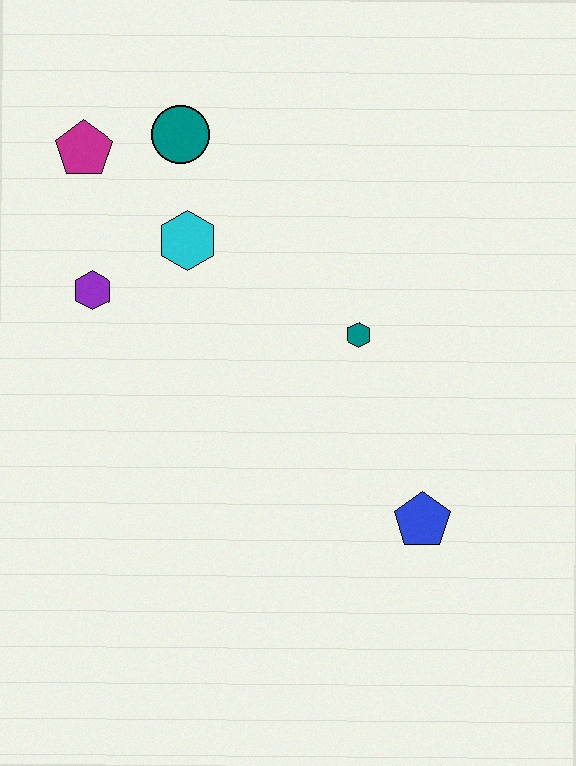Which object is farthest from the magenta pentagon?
The blue pentagon is farthest from the magenta pentagon.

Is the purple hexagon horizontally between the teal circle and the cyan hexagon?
No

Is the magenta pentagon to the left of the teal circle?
Yes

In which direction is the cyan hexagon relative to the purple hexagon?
The cyan hexagon is to the right of the purple hexagon.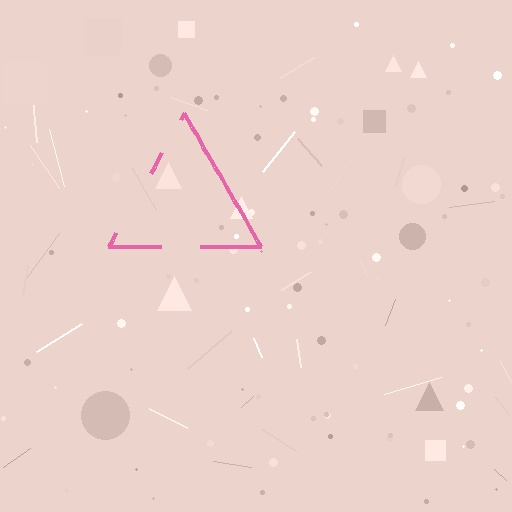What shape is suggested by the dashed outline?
The dashed outline suggests a triangle.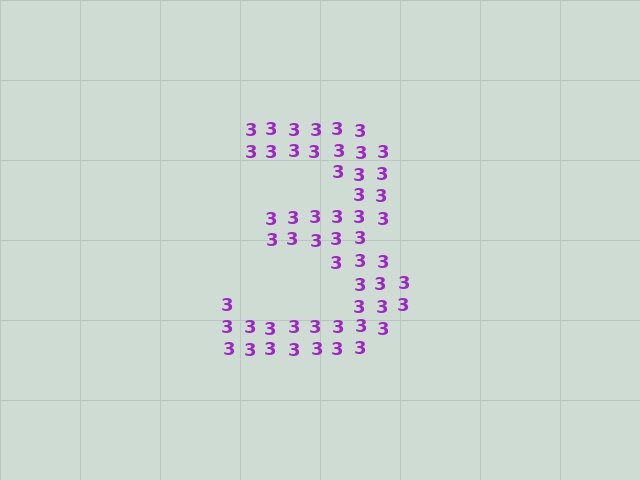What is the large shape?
The large shape is the digit 3.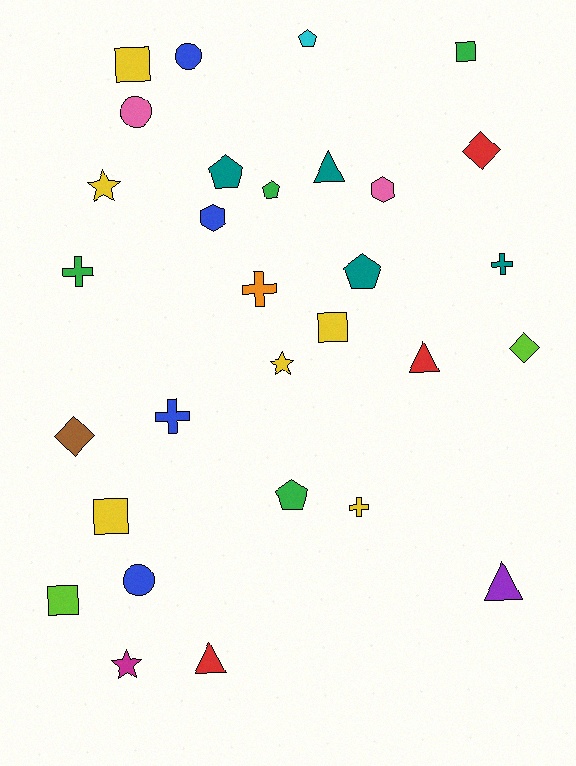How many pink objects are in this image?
There are 2 pink objects.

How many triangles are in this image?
There are 4 triangles.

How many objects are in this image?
There are 30 objects.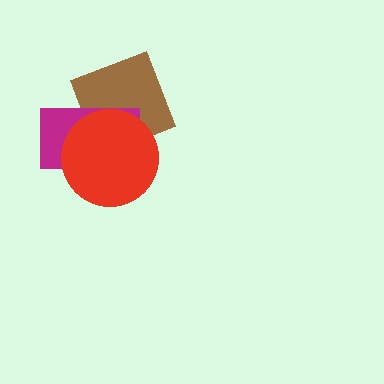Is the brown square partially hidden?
Yes, it is partially covered by another shape.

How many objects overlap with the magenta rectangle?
2 objects overlap with the magenta rectangle.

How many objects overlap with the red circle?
2 objects overlap with the red circle.